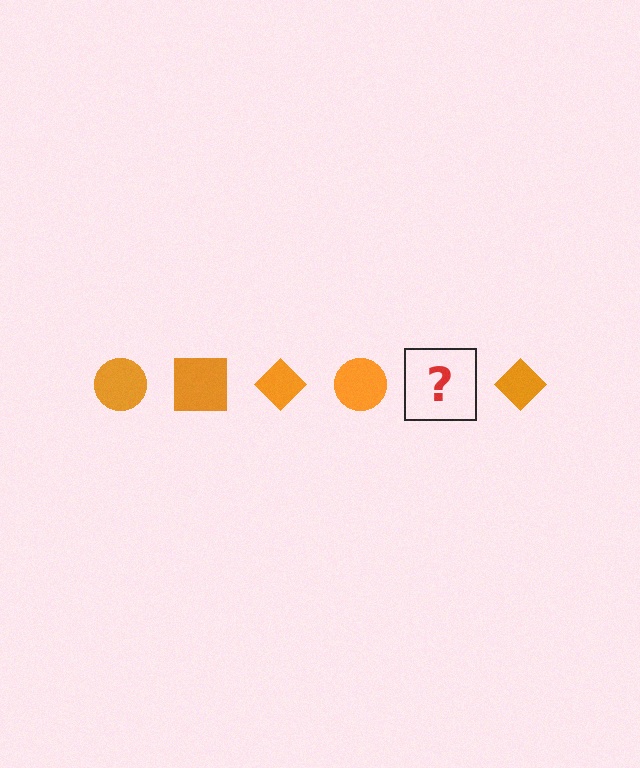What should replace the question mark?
The question mark should be replaced with an orange square.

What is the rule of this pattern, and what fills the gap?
The rule is that the pattern cycles through circle, square, diamond shapes in orange. The gap should be filled with an orange square.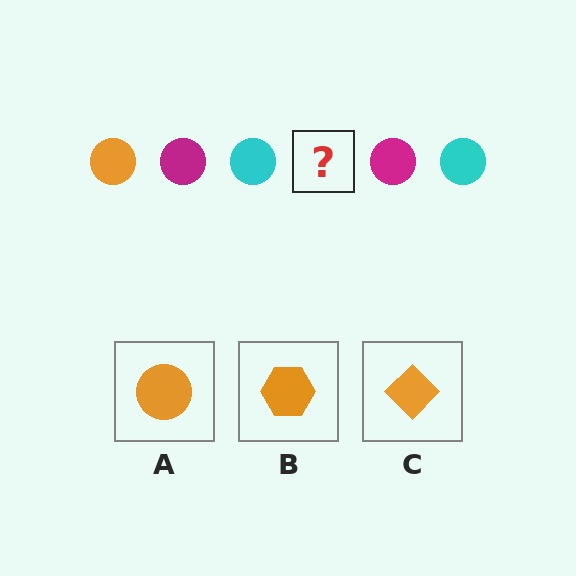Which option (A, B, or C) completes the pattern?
A.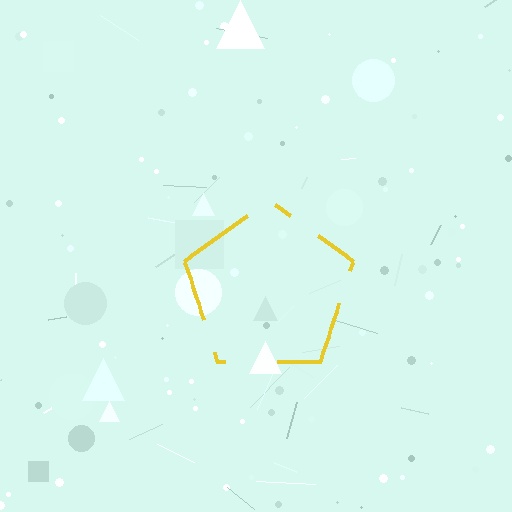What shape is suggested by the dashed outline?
The dashed outline suggests a pentagon.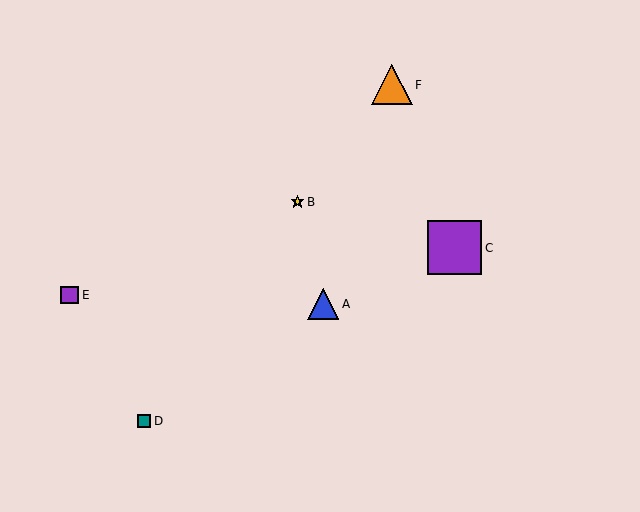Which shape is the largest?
The purple square (labeled C) is the largest.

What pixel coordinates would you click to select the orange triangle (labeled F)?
Click at (392, 85) to select the orange triangle F.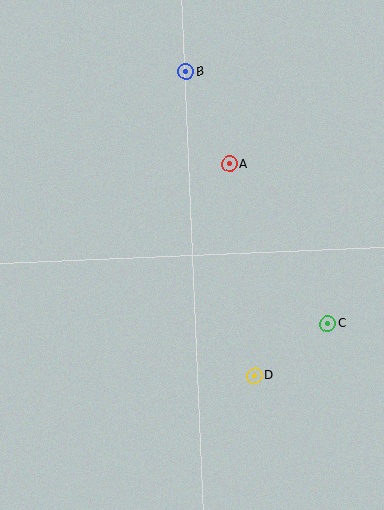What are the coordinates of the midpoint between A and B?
The midpoint between A and B is at (208, 118).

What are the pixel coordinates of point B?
Point B is at (186, 72).